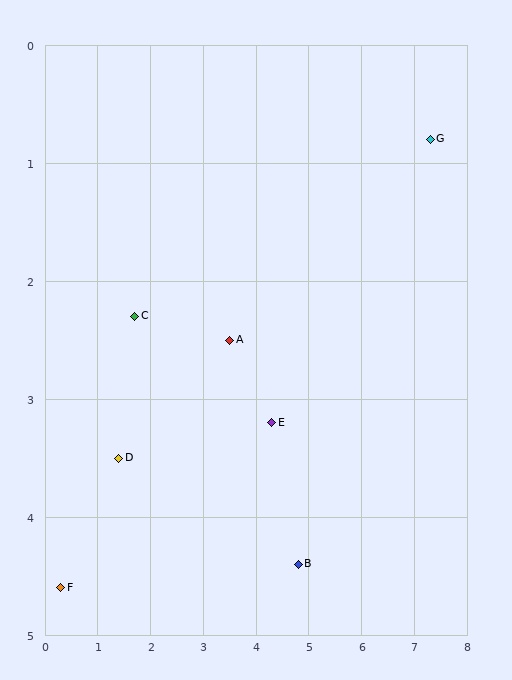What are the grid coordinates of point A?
Point A is at approximately (3.5, 2.5).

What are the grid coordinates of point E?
Point E is at approximately (4.3, 3.2).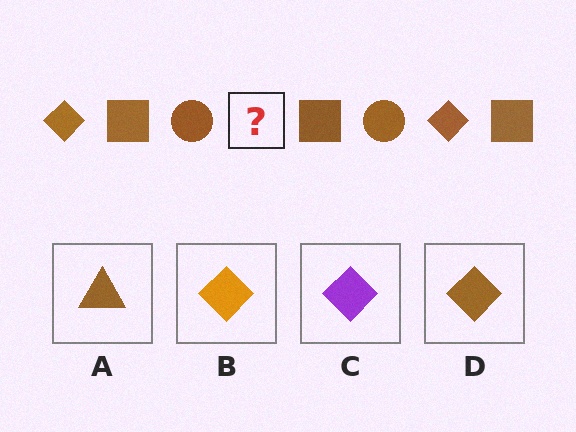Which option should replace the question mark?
Option D.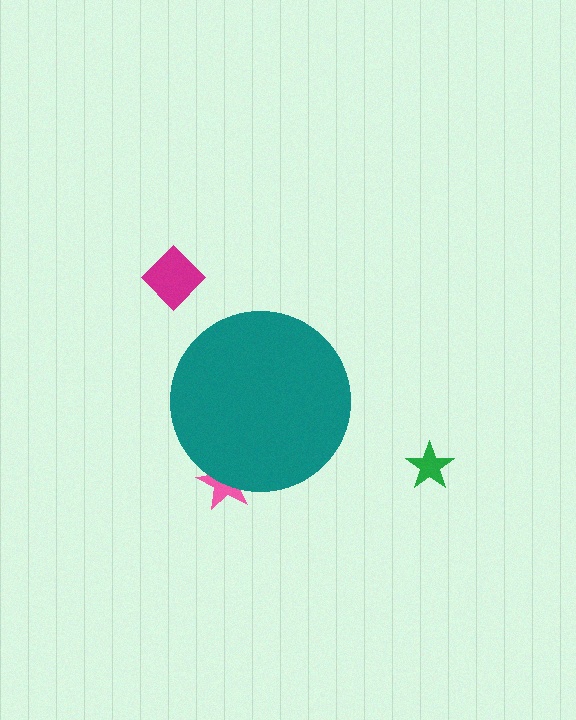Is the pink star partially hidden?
Yes, the pink star is partially hidden behind the teal circle.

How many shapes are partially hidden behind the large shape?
1 shape is partially hidden.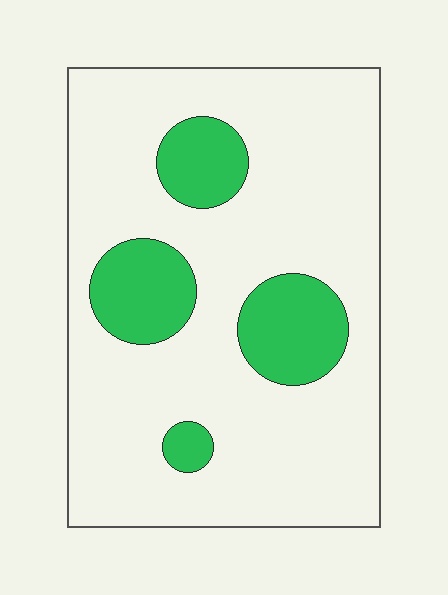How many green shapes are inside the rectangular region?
4.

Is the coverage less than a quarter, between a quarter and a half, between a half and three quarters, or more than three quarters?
Less than a quarter.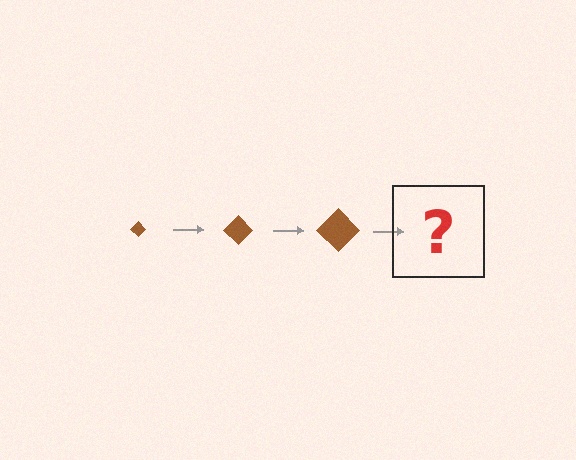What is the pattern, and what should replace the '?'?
The pattern is that the diamond gets progressively larger each step. The '?' should be a brown diamond, larger than the previous one.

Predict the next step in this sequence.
The next step is a brown diamond, larger than the previous one.